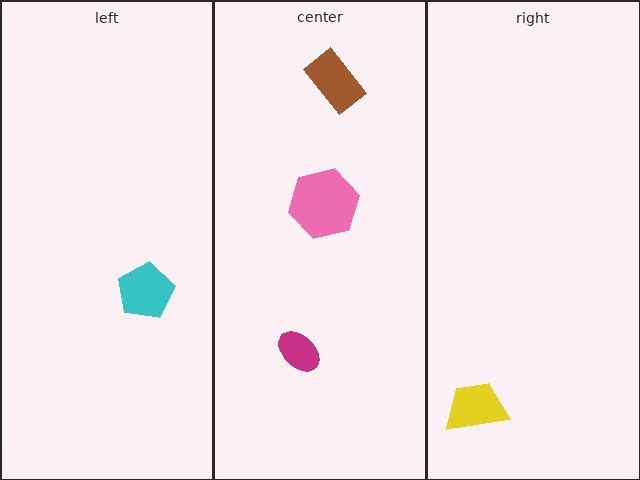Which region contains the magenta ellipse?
The center region.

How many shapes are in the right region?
1.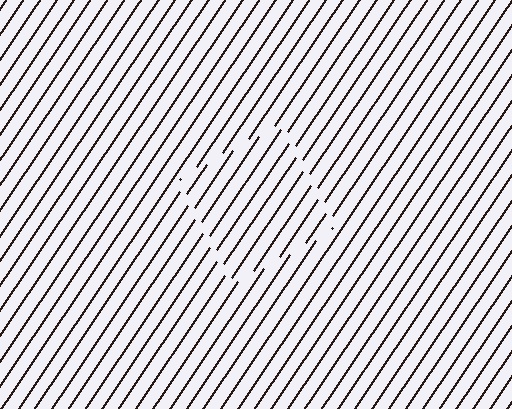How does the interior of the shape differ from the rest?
The interior of the shape contains the same grating, shifted by half a period — the contour is defined by the phase discontinuity where line-ends from the inner and outer gratings abut.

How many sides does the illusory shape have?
4 sides — the line-ends trace a square.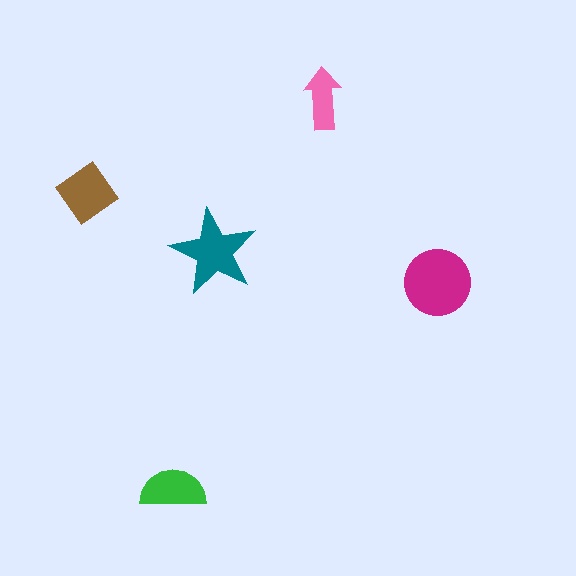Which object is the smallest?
The pink arrow.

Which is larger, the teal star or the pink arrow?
The teal star.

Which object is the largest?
The magenta circle.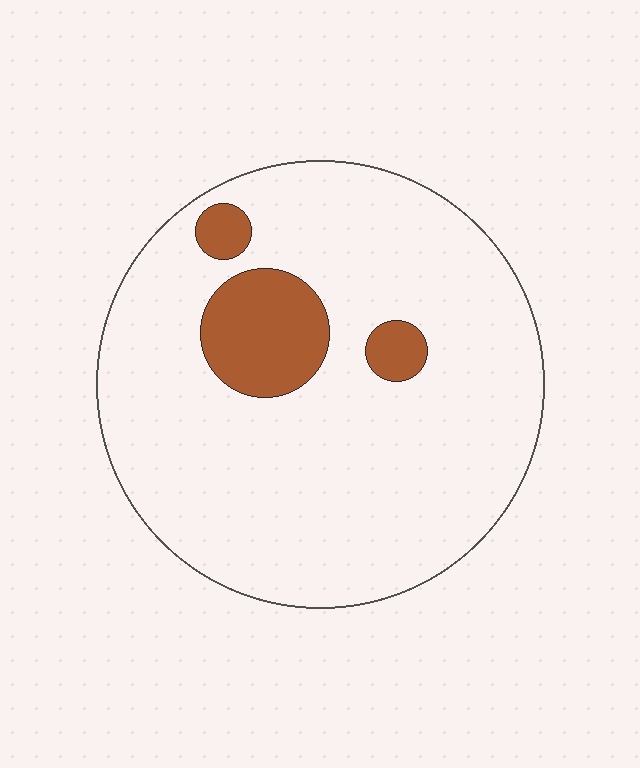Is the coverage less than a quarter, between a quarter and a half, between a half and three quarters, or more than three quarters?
Less than a quarter.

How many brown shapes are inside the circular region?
3.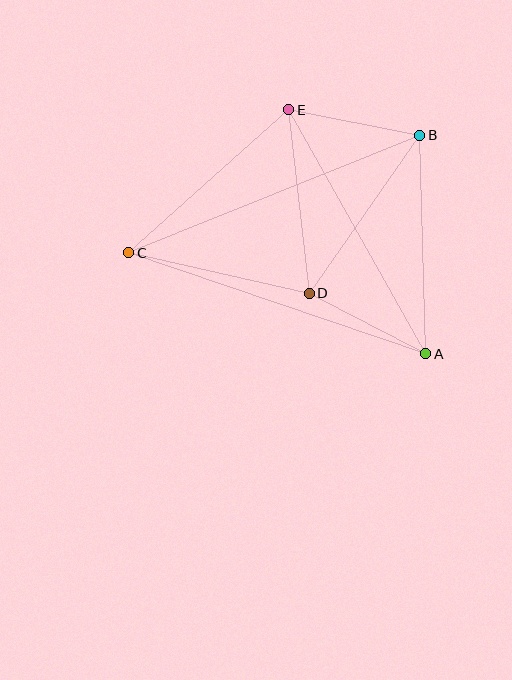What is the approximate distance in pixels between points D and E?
The distance between D and E is approximately 184 pixels.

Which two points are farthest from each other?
Points B and C are farthest from each other.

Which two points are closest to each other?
Points A and D are closest to each other.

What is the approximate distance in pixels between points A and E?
The distance between A and E is approximately 280 pixels.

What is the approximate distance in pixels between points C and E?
The distance between C and E is approximately 215 pixels.